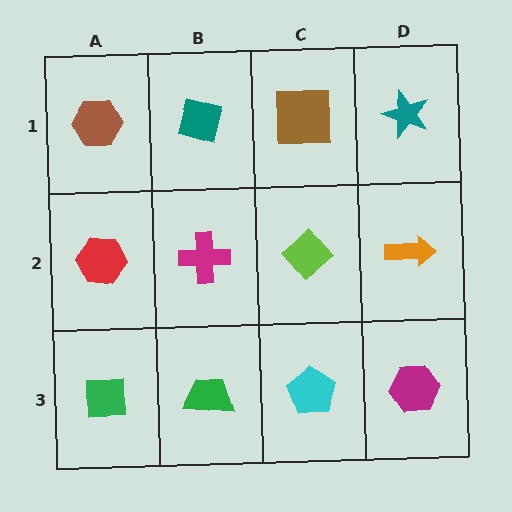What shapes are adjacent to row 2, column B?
A teal diamond (row 1, column B), a green trapezoid (row 3, column B), a red hexagon (row 2, column A), a lime diamond (row 2, column C).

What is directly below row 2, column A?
A green square.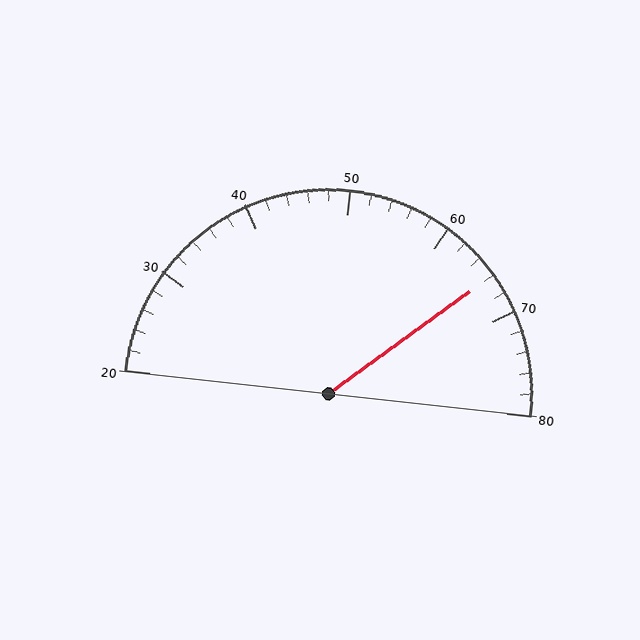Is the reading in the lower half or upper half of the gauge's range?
The reading is in the upper half of the range (20 to 80).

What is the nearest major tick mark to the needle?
The nearest major tick mark is 70.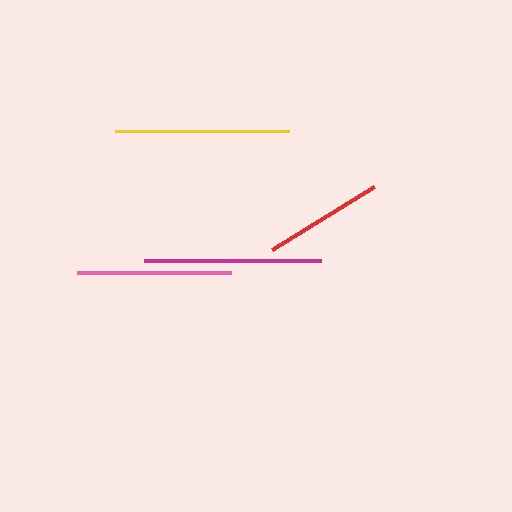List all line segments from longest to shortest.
From longest to shortest: magenta, yellow, pink, red.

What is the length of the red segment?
The red segment is approximately 120 pixels long.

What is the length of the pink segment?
The pink segment is approximately 154 pixels long.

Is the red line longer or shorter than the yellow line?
The yellow line is longer than the red line.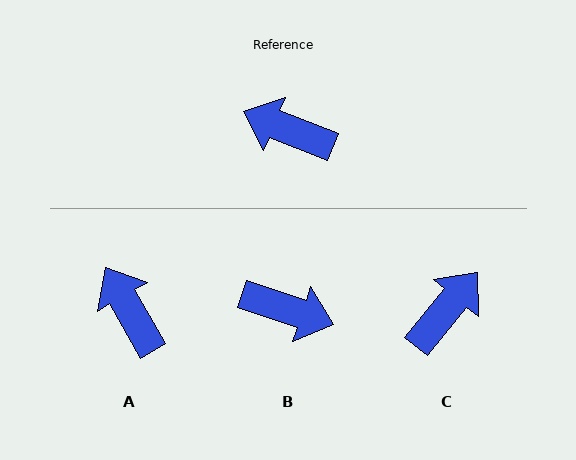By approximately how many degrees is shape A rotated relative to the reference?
Approximately 38 degrees clockwise.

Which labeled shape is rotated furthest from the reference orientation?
B, about 177 degrees away.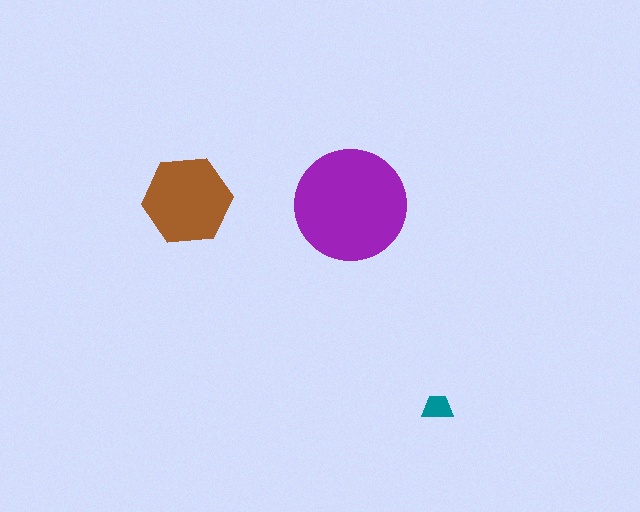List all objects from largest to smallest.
The purple circle, the brown hexagon, the teal trapezoid.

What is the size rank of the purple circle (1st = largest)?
1st.